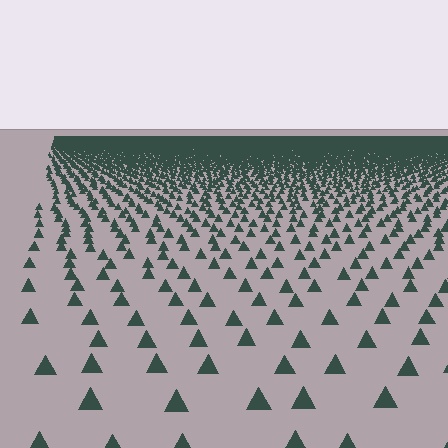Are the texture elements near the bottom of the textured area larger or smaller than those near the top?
Larger. Near the bottom, elements are closer to the viewer and appear at a bigger on-screen size.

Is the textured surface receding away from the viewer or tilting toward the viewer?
The surface is receding away from the viewer. Texture elements get smaller and denser toward the top.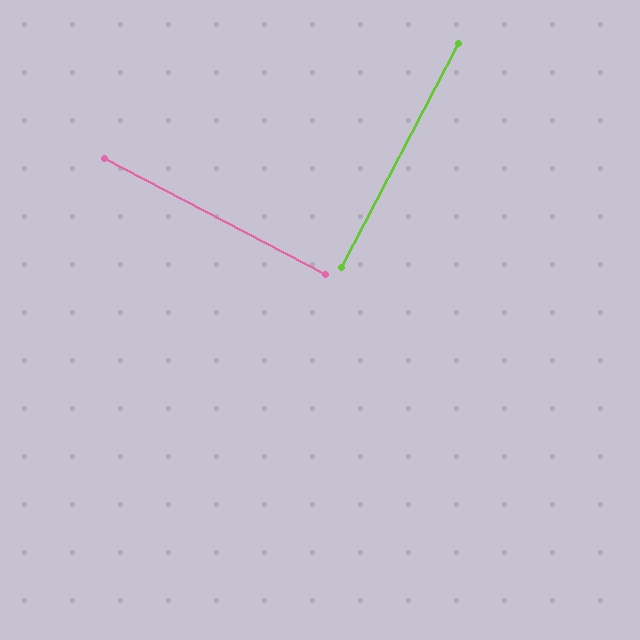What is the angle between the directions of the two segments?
Approximately 90 degrees.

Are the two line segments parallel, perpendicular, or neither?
Perpendicular — they meet at approximately 90°.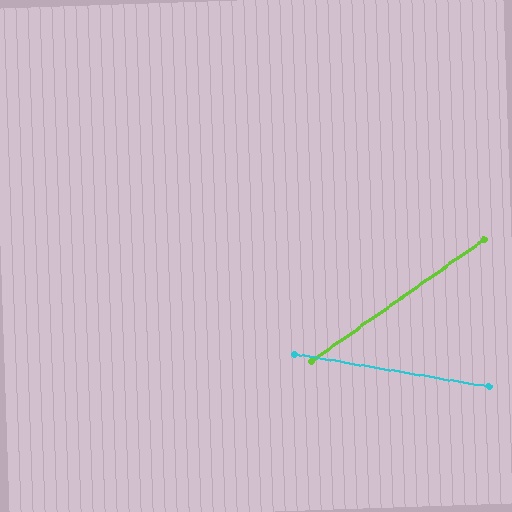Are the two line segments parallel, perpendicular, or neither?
Neither parallel nor perpendicular — they differ by about 45°.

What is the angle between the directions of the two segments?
Approximately 45 degrees.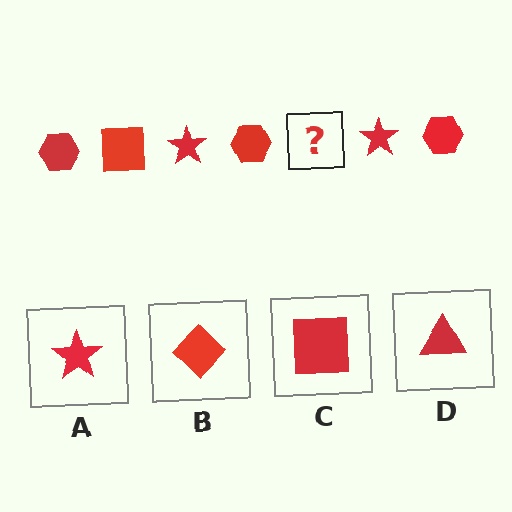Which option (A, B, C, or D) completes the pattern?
C.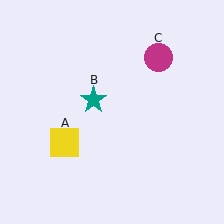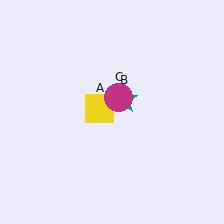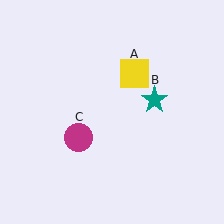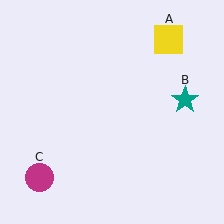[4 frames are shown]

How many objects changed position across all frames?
3 objects changed position: yellow square (object A), teal star (object B), magenta circle (object C).